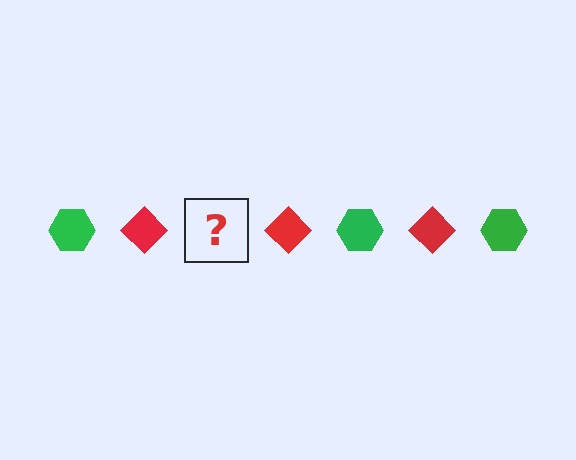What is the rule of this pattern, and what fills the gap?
The rule is that the pattern alternates between green hexagon and red diamond. The gap should be filled with a green hexagon.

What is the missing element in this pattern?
The missing element is a green hexagon.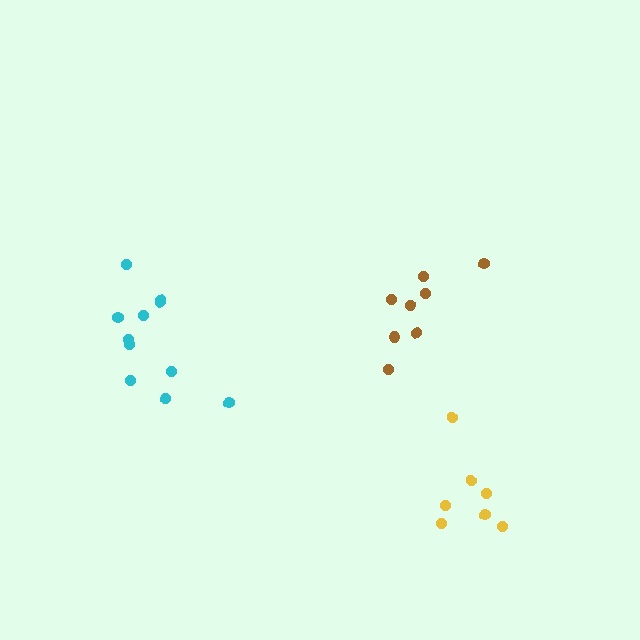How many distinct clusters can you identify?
There are 3 distinct clusters.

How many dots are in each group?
Group 1: 8 dots, Group 2: 11 dots, Group 3: 7 dots (26 total).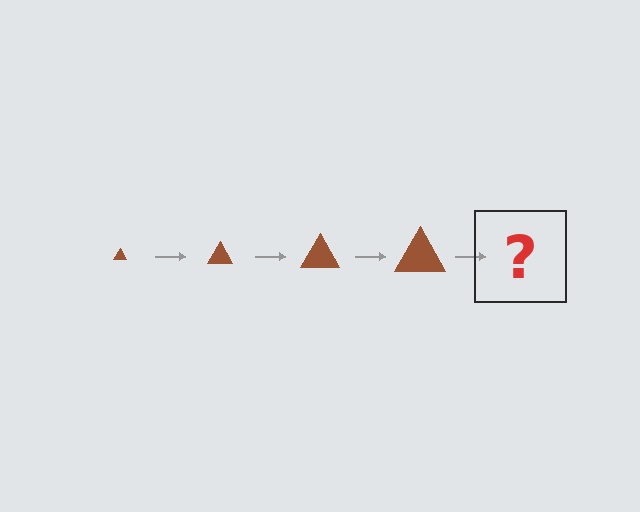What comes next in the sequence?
The next element should be a brown triangle, larger than the previous one.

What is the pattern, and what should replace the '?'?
The pattern is that the triangle gets progressively larger each step. The '?' should be a brown triangle, larger than the previous one.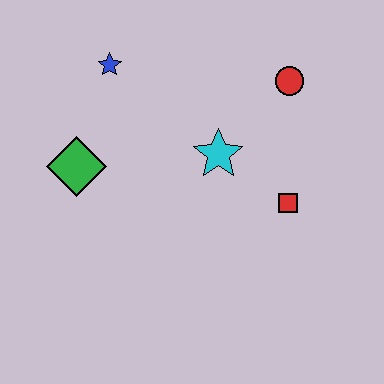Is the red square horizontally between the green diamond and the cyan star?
No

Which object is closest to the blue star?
The green diamond is closest to the blue star.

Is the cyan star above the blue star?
No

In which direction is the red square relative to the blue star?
The red square is to the right of the blue star.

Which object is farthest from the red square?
The blue star is farthest from the red square.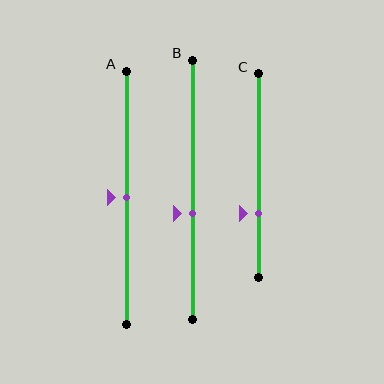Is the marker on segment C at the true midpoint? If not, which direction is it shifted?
No, the marker on segment C is shifted downward by about 19% of the segment length.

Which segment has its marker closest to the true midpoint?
Segment A has its marker closest to the true midpoint.